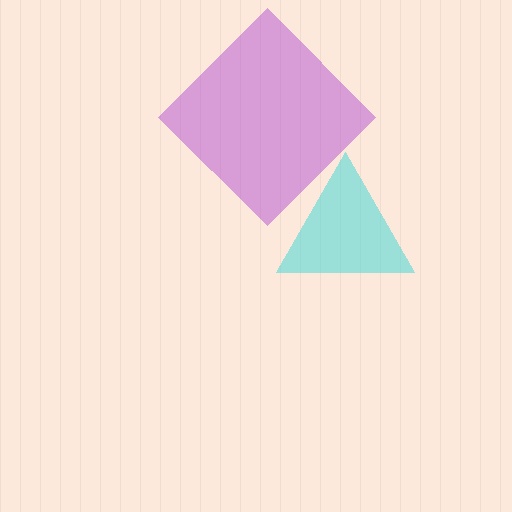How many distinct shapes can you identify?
There are 2 distinct shapes: a purple diamond, a cyan triangle.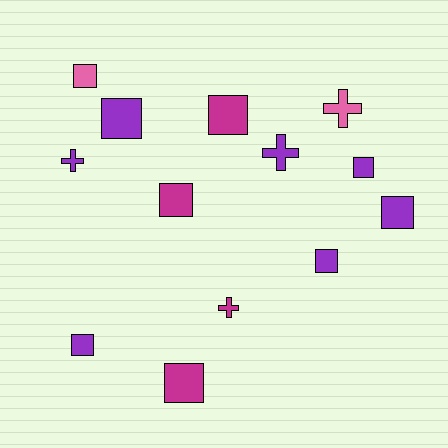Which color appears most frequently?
Purple, with 7 objects.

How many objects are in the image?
There are 13 objects.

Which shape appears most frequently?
Square, with 9 objects.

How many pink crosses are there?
There is 1 pink cross.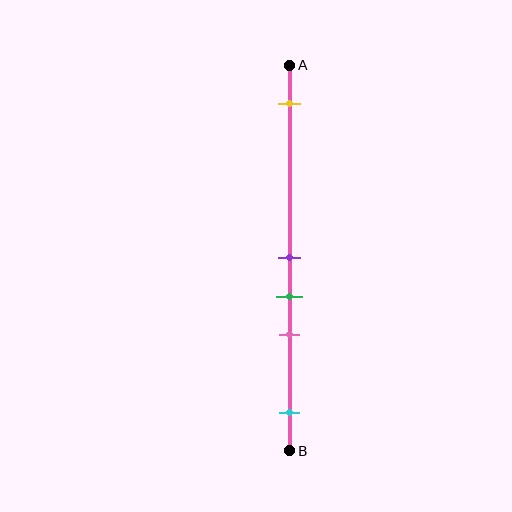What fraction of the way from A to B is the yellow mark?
The yellow mark is approximately 10% (0.1) of the way from A to B.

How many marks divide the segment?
There are 5 marks dividing the segment.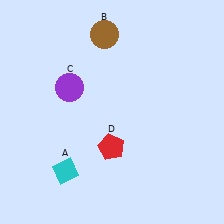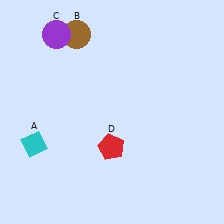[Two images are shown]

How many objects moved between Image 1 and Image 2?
3 objects moved between the two images.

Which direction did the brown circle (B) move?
The brown circle (B) moved left.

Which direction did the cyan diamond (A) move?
The cyan diamond (A) moved left.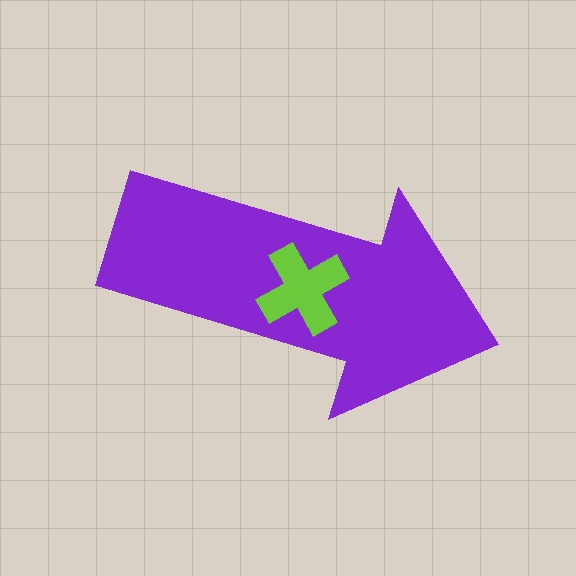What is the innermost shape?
The lime cross.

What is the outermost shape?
The purple arrow.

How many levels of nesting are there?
2.